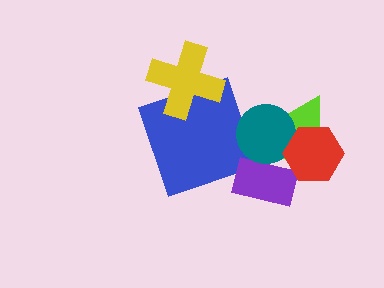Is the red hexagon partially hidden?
No, no other shape covers it.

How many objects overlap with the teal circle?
4 objects overlap with the teal circle.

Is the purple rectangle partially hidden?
Yes, it is partially covered by another shape.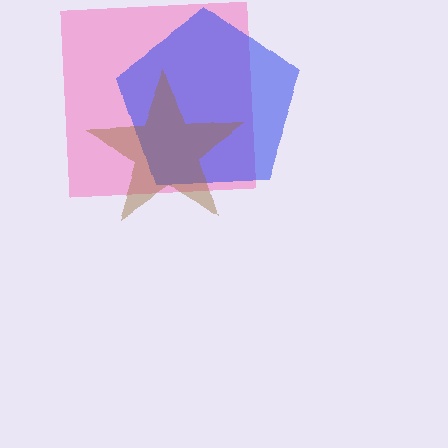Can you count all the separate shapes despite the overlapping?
Yes, there are 3 separate shapes.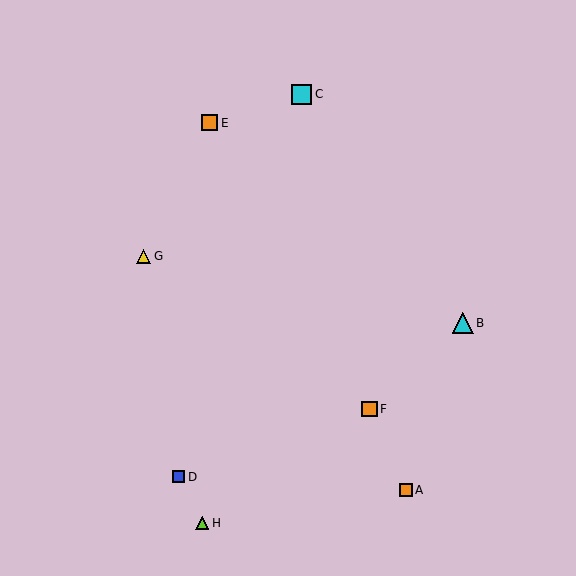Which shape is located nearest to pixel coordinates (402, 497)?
The orange square (labeled A) at (406, 490) is nearest to that location.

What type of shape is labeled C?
Shape C is a cyan square.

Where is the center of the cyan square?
The center of the cyan square is at (302, 94).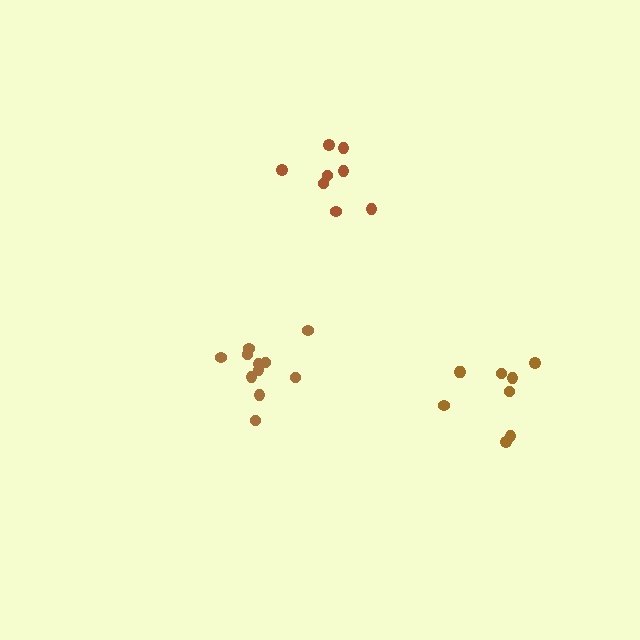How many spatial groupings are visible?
There are 3 spatial groupings.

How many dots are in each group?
Group 1: 8 dots, Group 2: 11 dots, Group 3: 9 dots (28 total).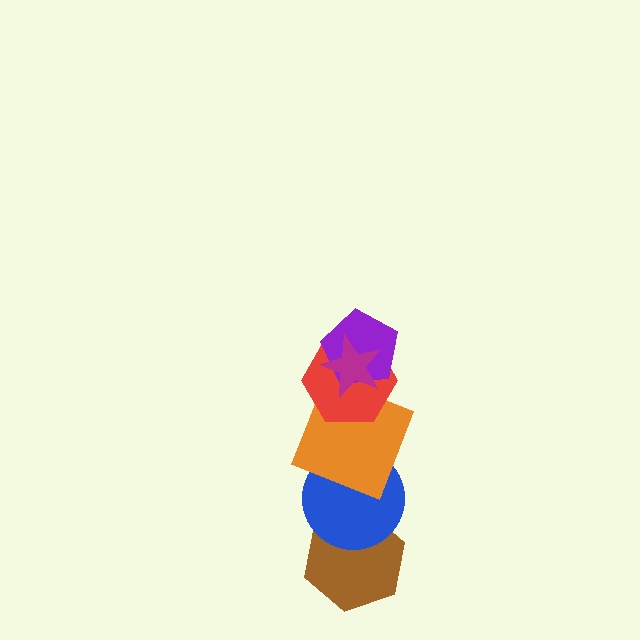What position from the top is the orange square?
The orange square is 4th from the top.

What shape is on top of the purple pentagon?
The magenta star is on top of the purple pentagon.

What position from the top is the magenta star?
The magenta star is 1st from the top.